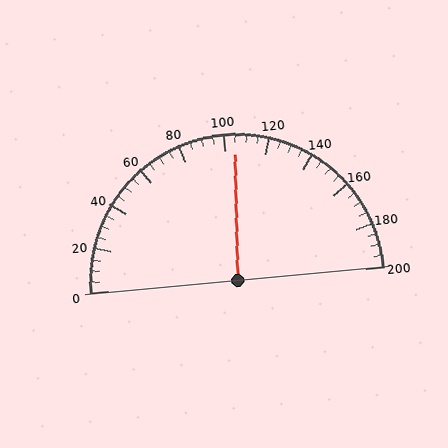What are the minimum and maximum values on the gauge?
The gauge ranges from 0 to 200.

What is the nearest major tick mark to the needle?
The nearest major tick mark is 100.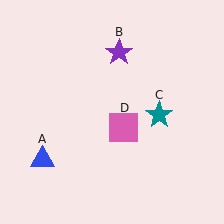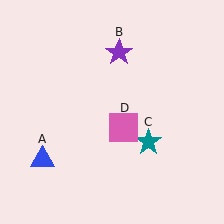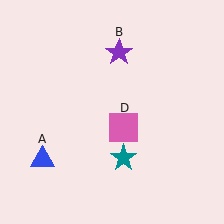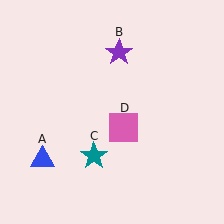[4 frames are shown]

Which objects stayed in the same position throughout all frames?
Blue triangle (object A) and purple star (object B) and pink square (object D) remained stationary.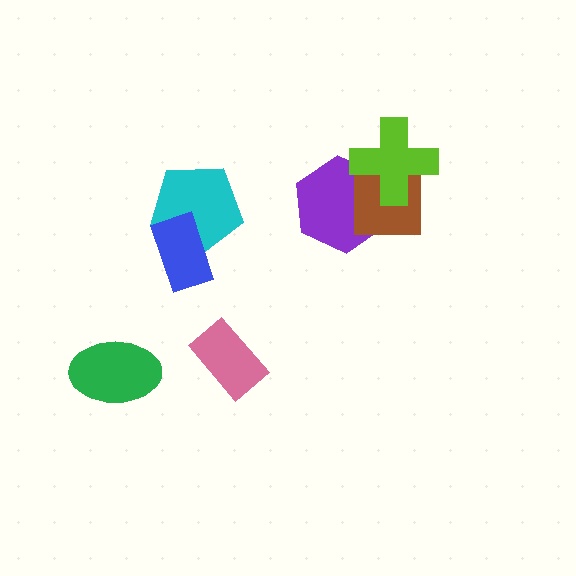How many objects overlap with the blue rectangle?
1 object overlaps with the blue rectangle.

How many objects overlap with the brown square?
2 objects overlap with the brown square.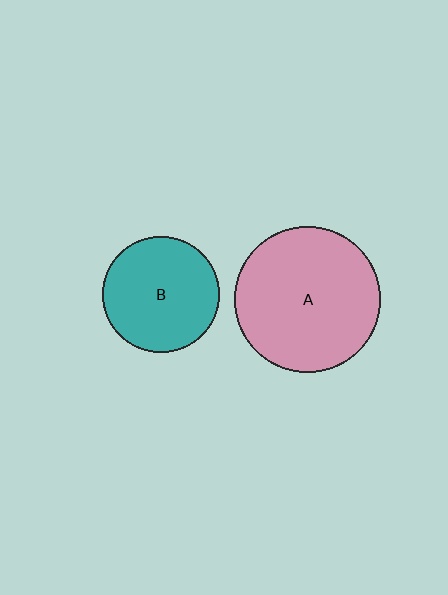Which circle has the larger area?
Circle A (pink).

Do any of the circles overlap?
No, none of the circles overlap.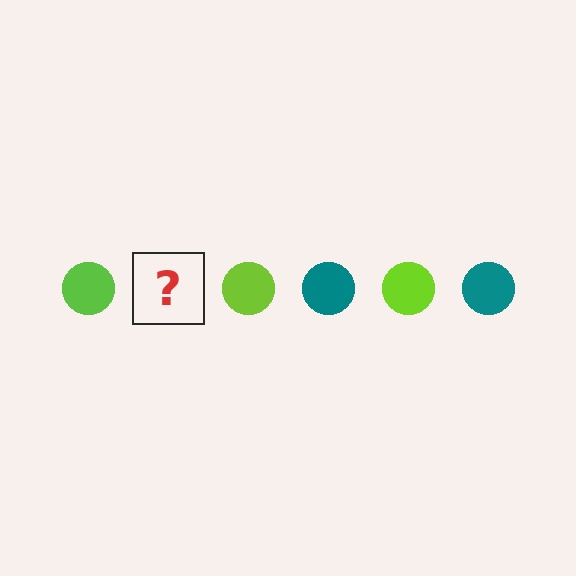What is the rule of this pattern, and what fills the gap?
The rule is that the pattern cycles through lime, teal circles. The gap should be filled with a teal circle.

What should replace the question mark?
The question mark should be replaced with a teal circle.